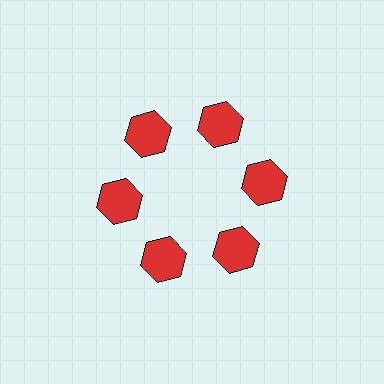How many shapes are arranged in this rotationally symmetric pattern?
There are 6 shapes, arranged in 6 groups of 1.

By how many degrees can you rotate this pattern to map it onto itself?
The pattern maps onto itself every 60 degrees of rotation.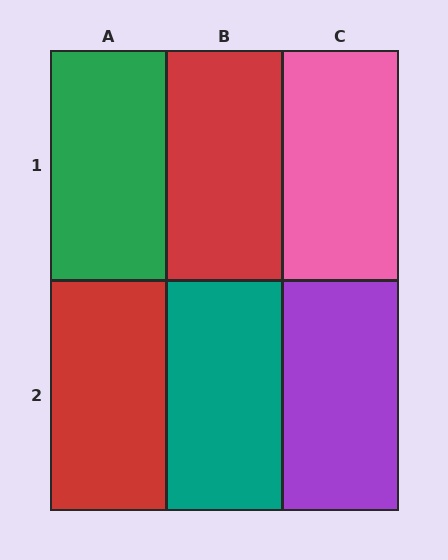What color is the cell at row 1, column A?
Green.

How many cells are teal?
1 cell is teal.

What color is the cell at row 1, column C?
Pink.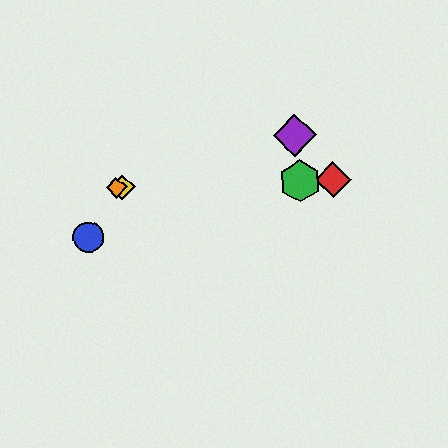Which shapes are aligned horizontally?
The red diamond, the green hexagon, the yellow diamond, the orange diamond are aligned horizontally.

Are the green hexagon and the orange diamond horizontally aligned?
Yes, both are at y≈181.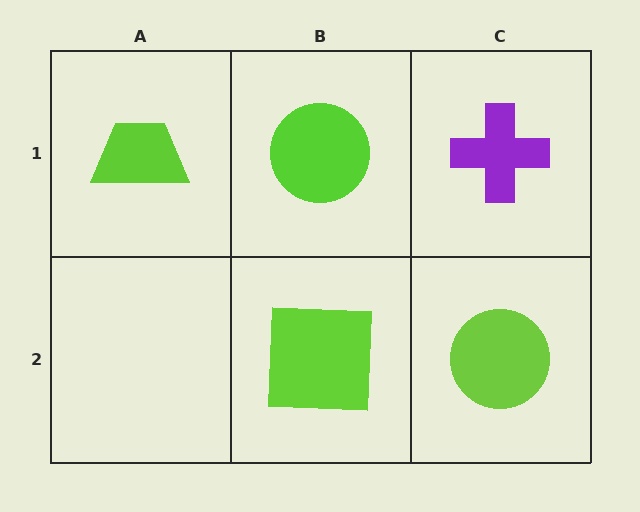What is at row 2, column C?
A lime circle.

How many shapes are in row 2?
2 shapes.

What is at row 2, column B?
A lime square.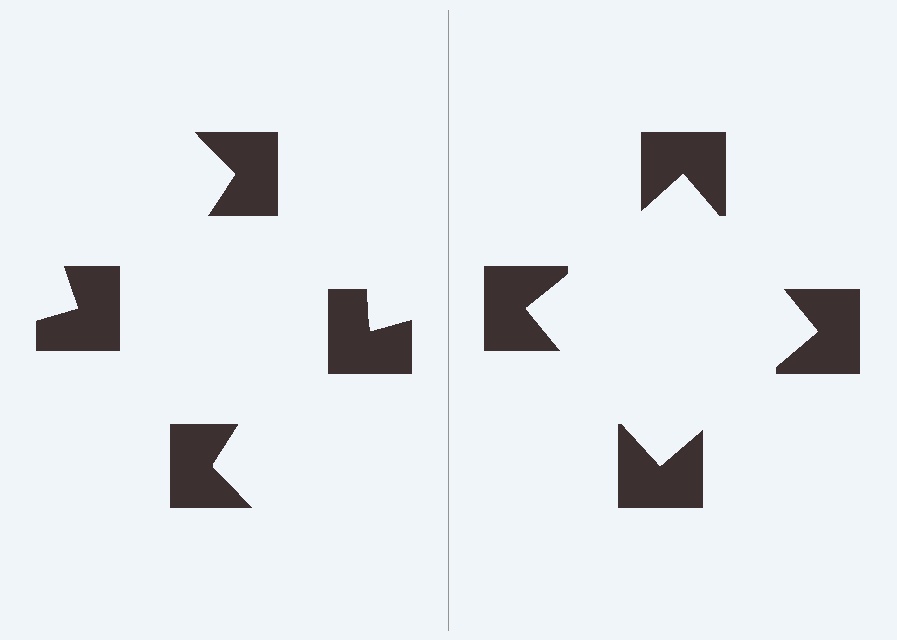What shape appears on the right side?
An illusory square.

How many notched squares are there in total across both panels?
8 — 4 on each side.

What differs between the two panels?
The notched squares are positioned identically on both sides; only the wedge orientations differ. On the right they align to a square; on the left they are misaligned.